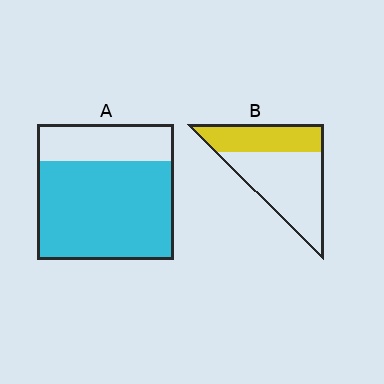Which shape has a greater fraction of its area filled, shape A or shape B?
Shape A.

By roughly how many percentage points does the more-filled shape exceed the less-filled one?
By roughly 35 percentage points (A over B).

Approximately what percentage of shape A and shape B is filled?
A is approximately 75% and B is approximately 35%.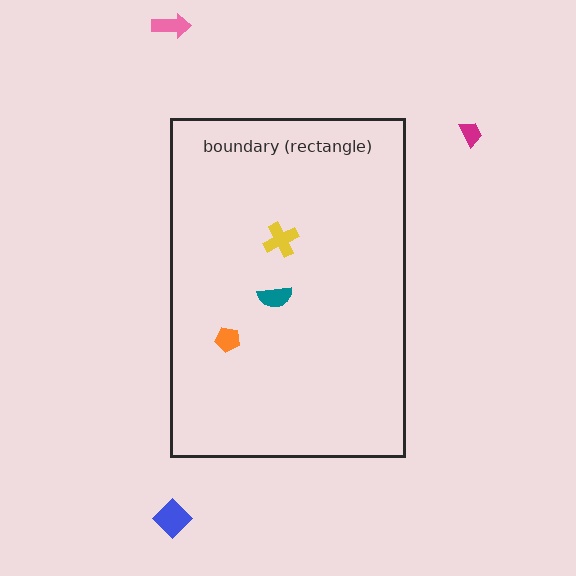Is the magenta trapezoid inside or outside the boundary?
Outside.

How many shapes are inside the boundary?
3 inside, 3 outside.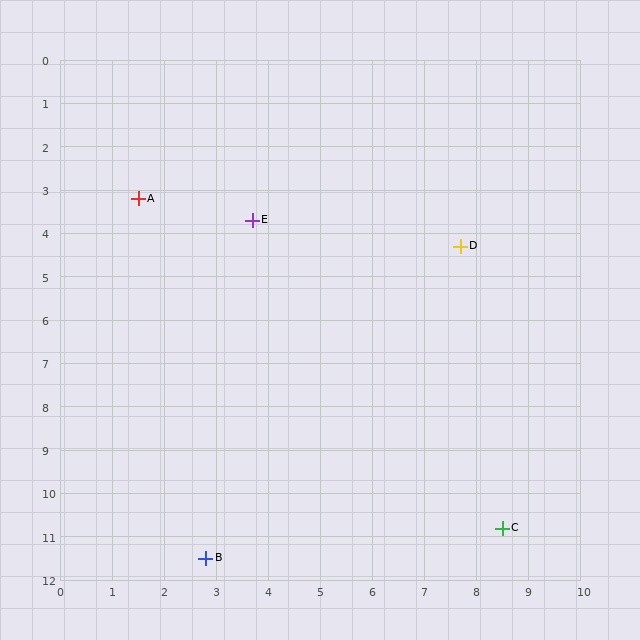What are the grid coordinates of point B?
Point B is at approximately (2.8, 11.5).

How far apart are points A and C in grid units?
Points A and C are about 10.3 grid units apart.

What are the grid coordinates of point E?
Point E is at approximately (3.7, 3.7).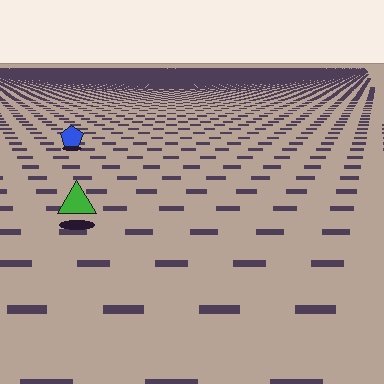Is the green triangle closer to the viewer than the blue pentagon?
Yes. The green triangle is closer — you can tell from the texture gradient: the ground texture is coarser near it.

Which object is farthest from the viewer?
The blue pentagon is farthest from the viewer. It appears smaller and the ground texture around it is denser.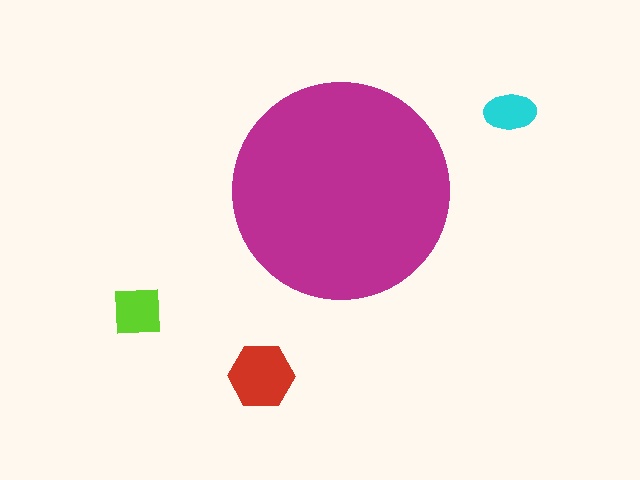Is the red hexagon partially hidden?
No, the red hexagon is fully visible.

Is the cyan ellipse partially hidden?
No, the cyan ellipse is fully visible.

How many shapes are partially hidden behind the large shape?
0 shapes are partially hidden.